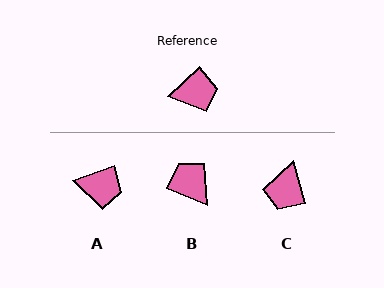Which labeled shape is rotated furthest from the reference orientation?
C, about 117 degrees away.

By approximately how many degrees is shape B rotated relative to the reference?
Approximately 115 degrees counter-clockwise.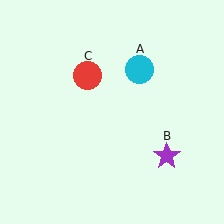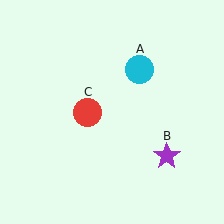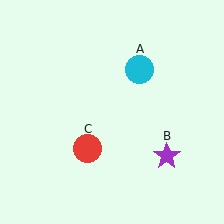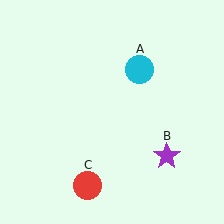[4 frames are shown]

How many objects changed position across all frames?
1 object changed position: red circle (object C).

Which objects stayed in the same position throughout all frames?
Cyan circle (object A) and purple star (object B) remained stationary.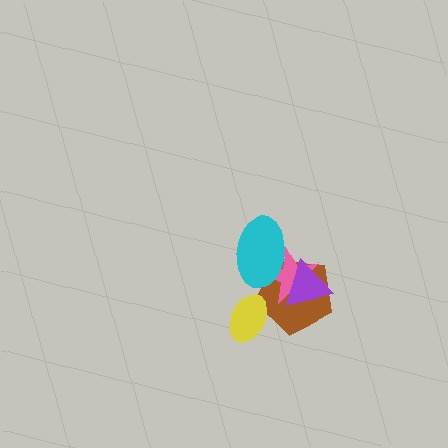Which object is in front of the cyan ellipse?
The purple triangle is in front of the cyan ellipse.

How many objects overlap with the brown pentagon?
4 objects overlap with the brown pentagon.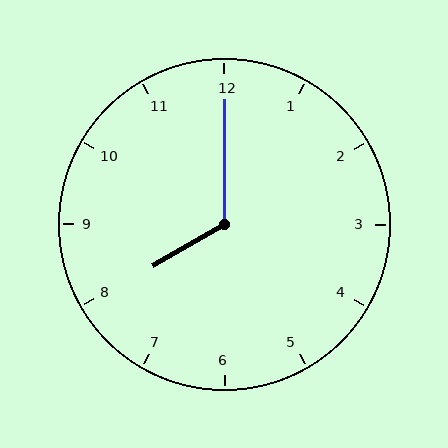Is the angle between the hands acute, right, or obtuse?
It is obtuse.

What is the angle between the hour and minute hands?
Approximately 120 degrees.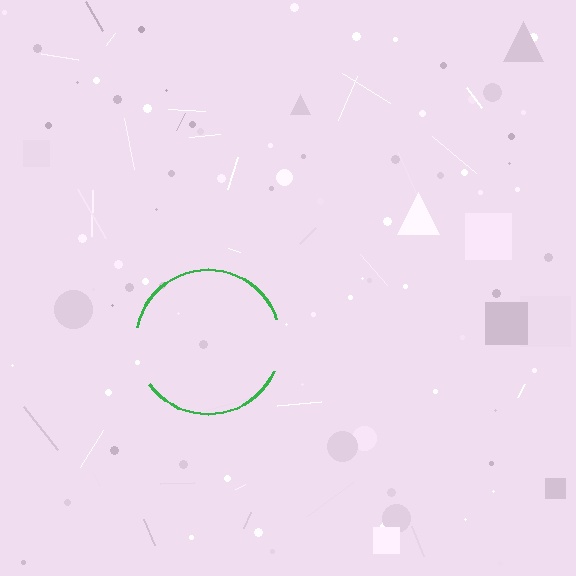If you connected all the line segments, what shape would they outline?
They would outline a circle.